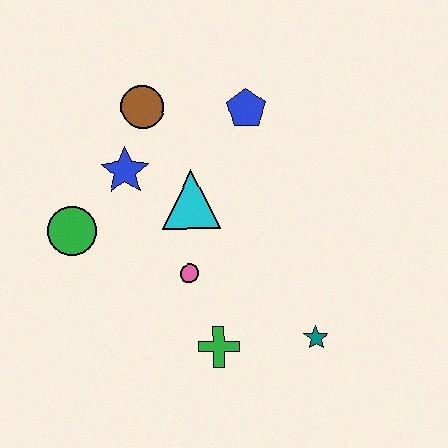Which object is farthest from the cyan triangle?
The teal star is farthest from the cyan triangle.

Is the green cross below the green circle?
Yes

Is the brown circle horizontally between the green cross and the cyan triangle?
No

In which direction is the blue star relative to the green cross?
The blue star is above the green cross.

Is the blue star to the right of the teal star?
No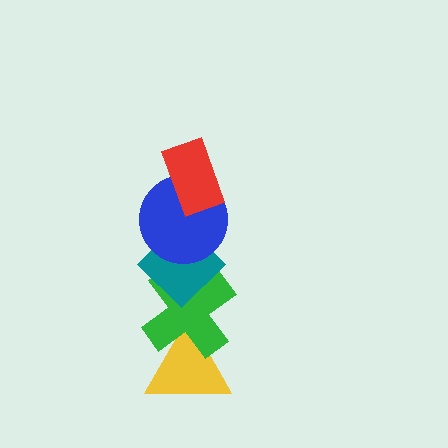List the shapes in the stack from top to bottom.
From top to bottom: the red rectangle, the blue circle, the teal diamond, the green cross, the yellow triangle.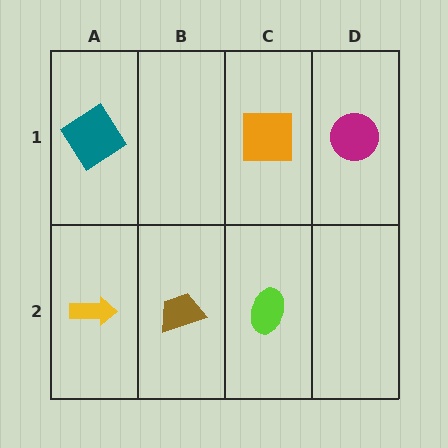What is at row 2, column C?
A lime ellipse.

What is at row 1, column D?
A magenta circle.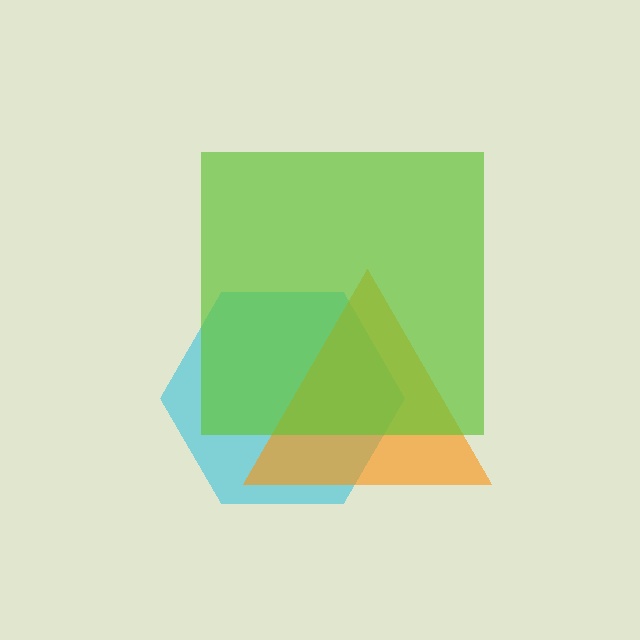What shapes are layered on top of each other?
The layered shapes are: a cyan hexagon, an orange triangle, a lime square.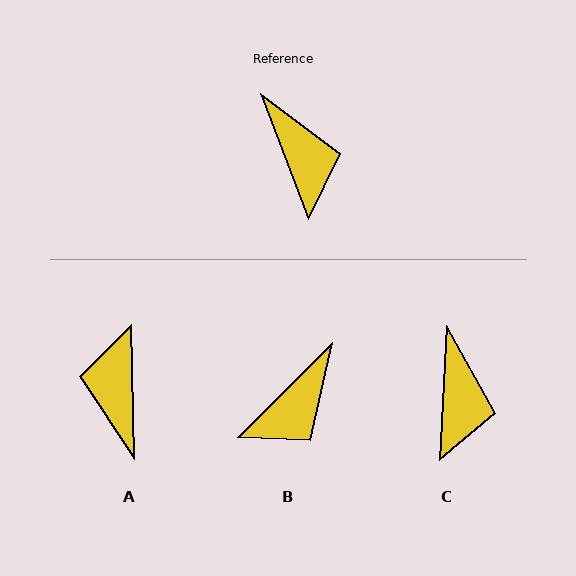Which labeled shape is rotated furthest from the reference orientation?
A, about 160 degrees away.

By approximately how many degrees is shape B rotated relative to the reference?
Approximately 66 degrees clockwise.